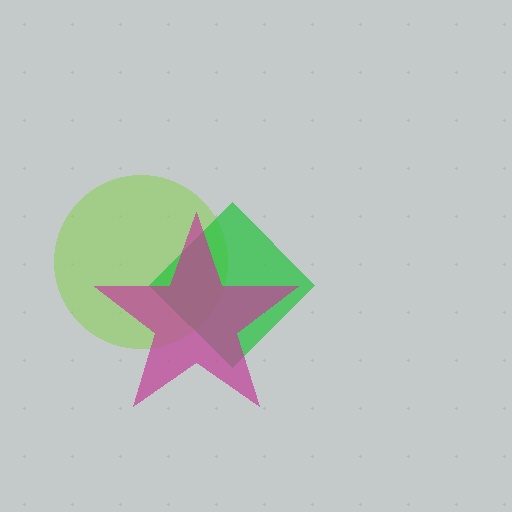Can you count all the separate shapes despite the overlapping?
Yes, there are 3 separate shapes.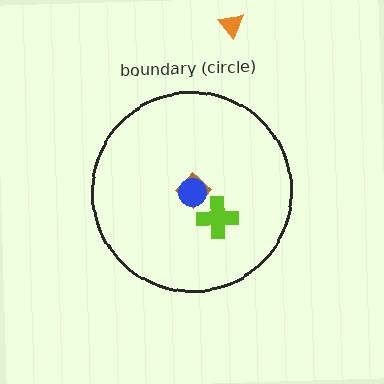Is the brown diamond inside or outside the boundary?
Inside.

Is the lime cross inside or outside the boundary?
Inside.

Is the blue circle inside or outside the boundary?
Inside.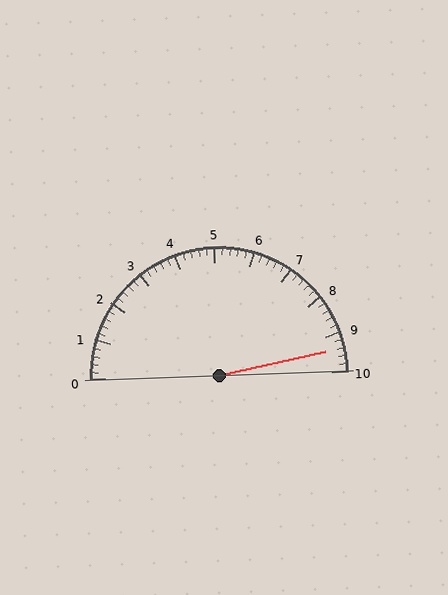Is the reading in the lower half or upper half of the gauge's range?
The reading is in the upper half of the range (0 to 10).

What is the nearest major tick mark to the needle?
The nearest major tick mark is 9.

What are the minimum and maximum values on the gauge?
The gauge ranges from 0 to 10.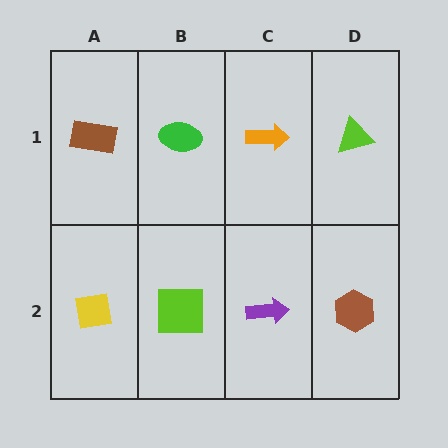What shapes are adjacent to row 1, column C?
A purple arrow (row 2, column C), a green ellipse (row 1, column B), a lime triangle (row 1, column D).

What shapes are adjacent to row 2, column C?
An orange arrow (row 1, column C), a lime square (row 2, column B), a brown hexagon (row 2, column D).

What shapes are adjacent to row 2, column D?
A lime triangle (row 1, column D), a purple arrow (row 2, column C).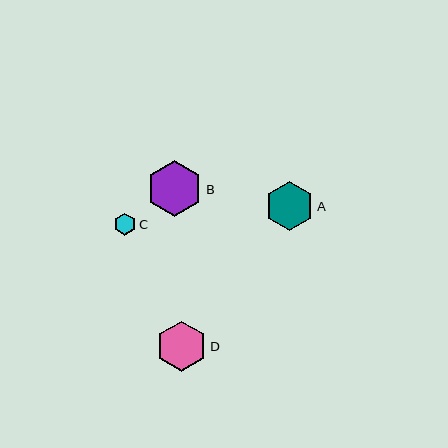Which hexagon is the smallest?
Hexagon C is the smallest with a size of approximately 22 pixels.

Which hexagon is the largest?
Hexagon B is the largest with a size of approximately 56 pixels.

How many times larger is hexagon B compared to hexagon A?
Hexagon B is approximately 1.1 times the size of hexagon A.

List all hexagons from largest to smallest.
From largest to smallest: B, D, A, C.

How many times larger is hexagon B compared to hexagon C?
Hexagon B is approximately 2.5 times the size of hexagon C.